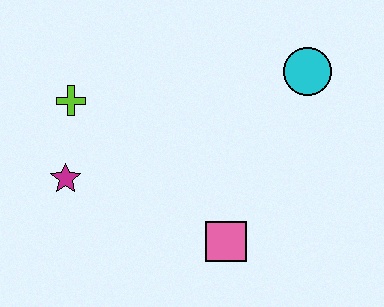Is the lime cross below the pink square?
No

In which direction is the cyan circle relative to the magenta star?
The cyan circle is to the right of the magenta star.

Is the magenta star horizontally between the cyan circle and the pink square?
No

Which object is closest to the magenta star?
The lime cross is closest to the magenta star.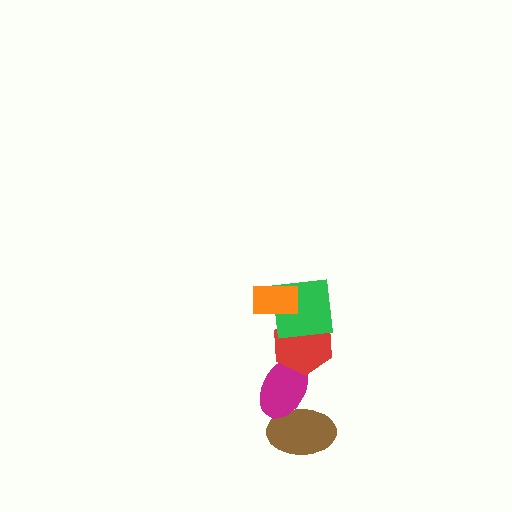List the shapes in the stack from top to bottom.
From top to bottom: the orange rectangle, the green square, the red hexagon, the magenta ellipse, the brown ellipse.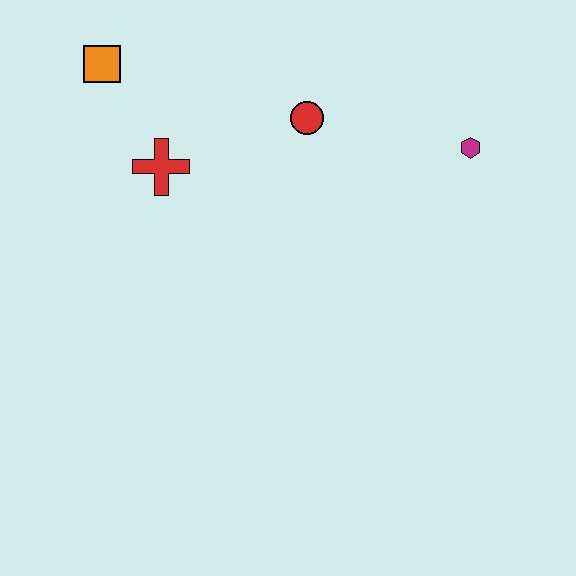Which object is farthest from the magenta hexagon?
The orange square is farthest from the magenta hexagon.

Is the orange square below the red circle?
No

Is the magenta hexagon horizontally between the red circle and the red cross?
No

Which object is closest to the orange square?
The red cross is closest to the orange square.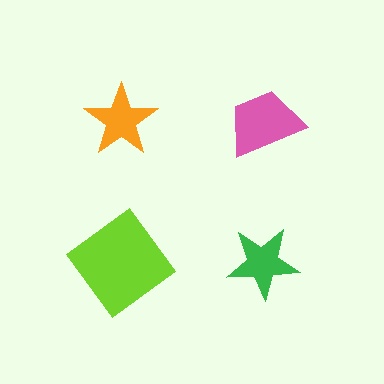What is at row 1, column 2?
A pink trapezoid.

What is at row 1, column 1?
An orange star.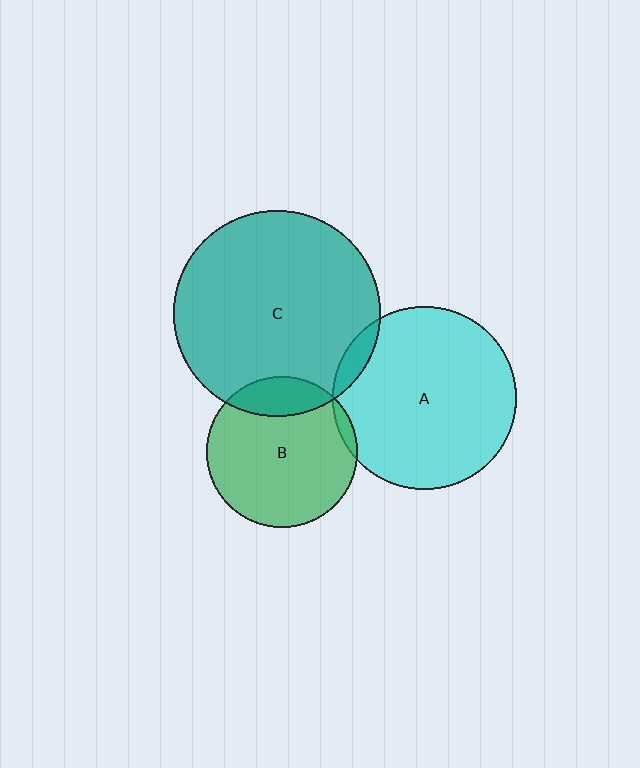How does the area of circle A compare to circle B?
Approximately 1.5 times.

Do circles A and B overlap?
Yes.